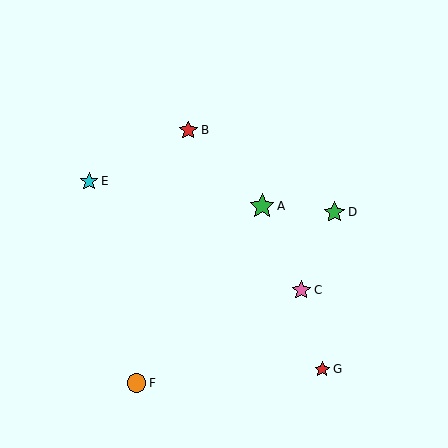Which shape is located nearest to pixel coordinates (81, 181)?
The cyan star (labeled E) at (89, 181) is nearest to that location.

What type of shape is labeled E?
Shape E is a cyan star.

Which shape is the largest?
The green star (labeled A) is the largest.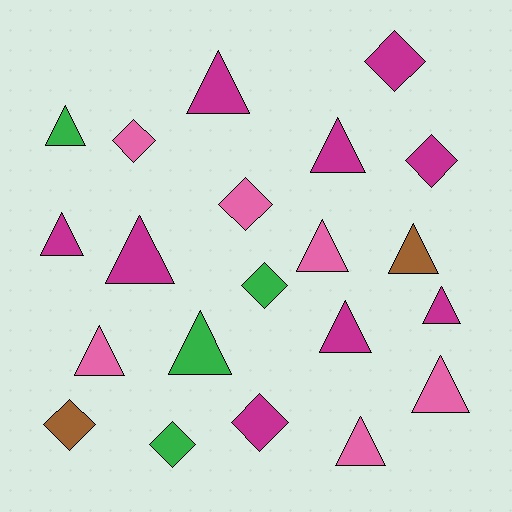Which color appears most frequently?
Magenta, with 9 objects.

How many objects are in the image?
There are 21 objects.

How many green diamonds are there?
There are 2 green diamonds.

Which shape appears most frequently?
Triangle, with 13 objects.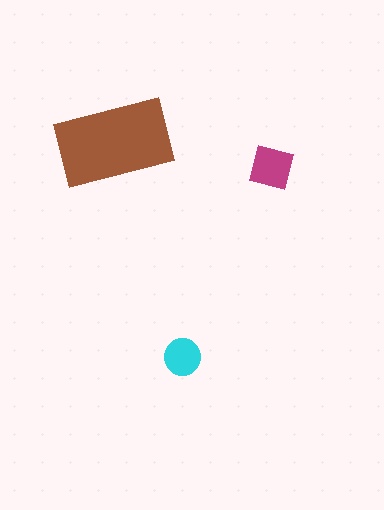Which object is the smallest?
The cyan circle.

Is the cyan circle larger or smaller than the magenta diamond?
Smaller.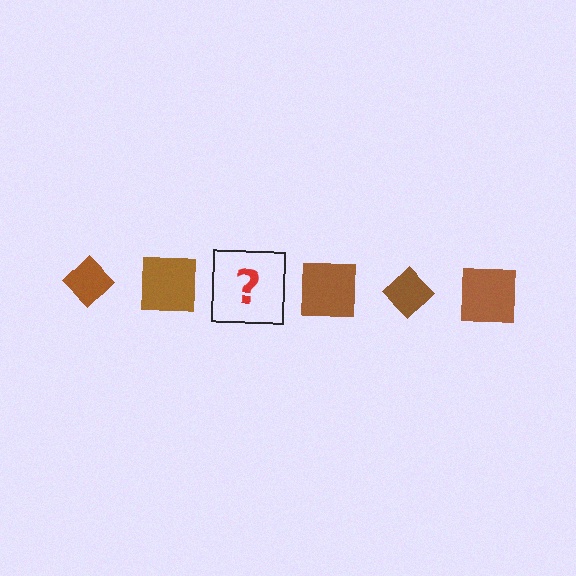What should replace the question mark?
The question mark should be replaced with a brown diamond.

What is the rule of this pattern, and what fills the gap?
The rule is that the pattern cycles through diamond, square shapes in brown. The gap should be filled with a brown diamond.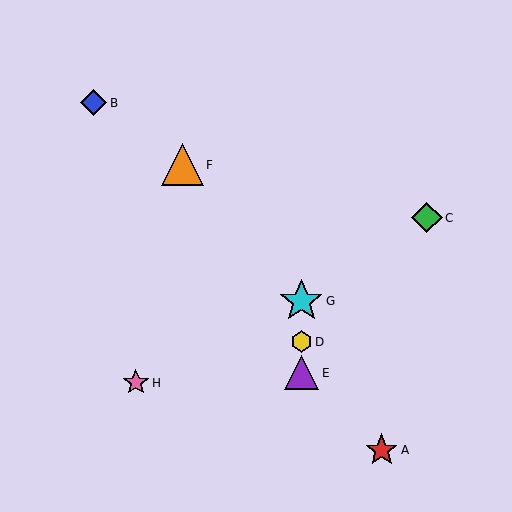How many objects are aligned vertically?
3 objects (D, E, G) are aligned vertically.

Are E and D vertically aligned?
Yes, both are at x≈301.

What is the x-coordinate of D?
Object D is at x≈301.